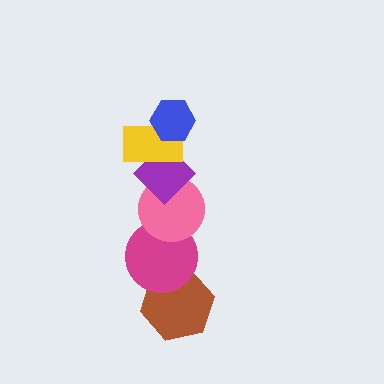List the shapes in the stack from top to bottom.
From top to bottom: the blue hexagon, the yellow rectangle, the purple diamond, the pink circle, the magenta circle, the brown hexagon.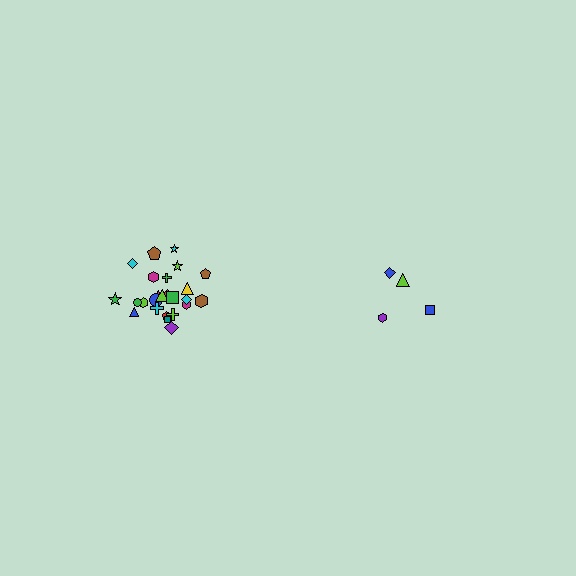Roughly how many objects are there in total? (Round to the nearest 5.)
Roughly 30 objects in total.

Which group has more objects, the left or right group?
The left group.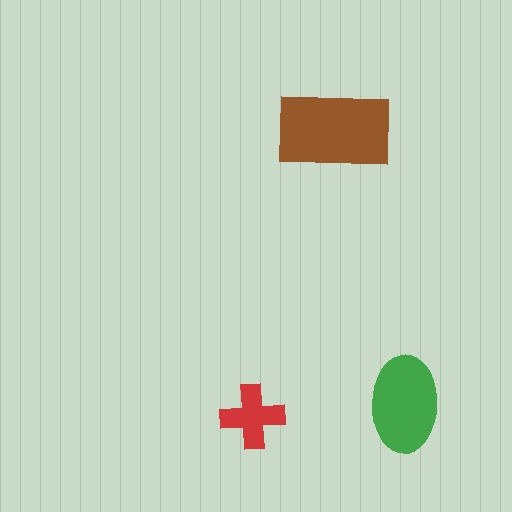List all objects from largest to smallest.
The brown rectangle, the green ellipse, the red cross.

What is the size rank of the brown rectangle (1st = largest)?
1st.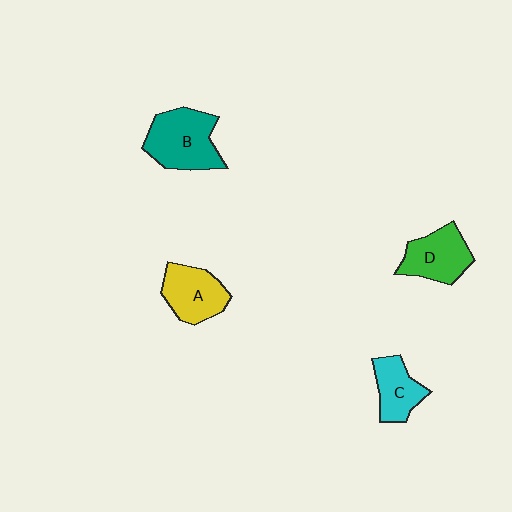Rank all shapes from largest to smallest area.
From largest to smallest: B (teal), A (yellow), D (green), C (cyan).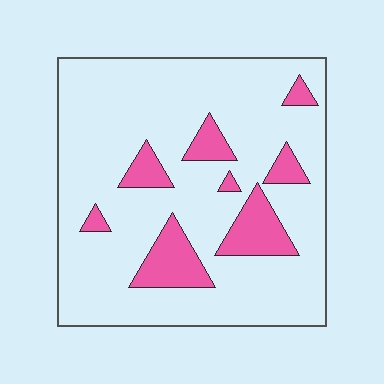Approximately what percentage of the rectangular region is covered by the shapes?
Approximately 15%.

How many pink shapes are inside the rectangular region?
8.